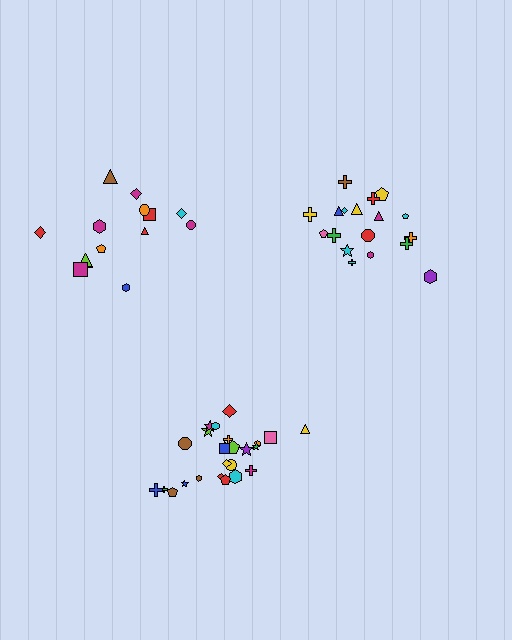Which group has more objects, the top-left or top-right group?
The top-right group.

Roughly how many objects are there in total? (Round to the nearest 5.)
Roughly 60 objects in total.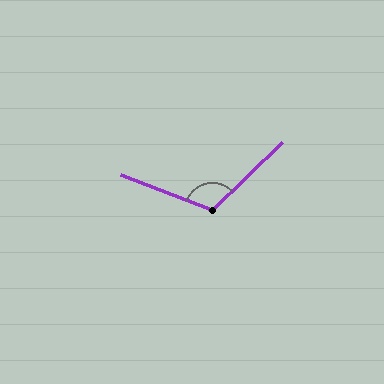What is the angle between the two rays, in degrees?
Approximately 115 degrees.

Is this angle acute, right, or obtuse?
It is obtuse.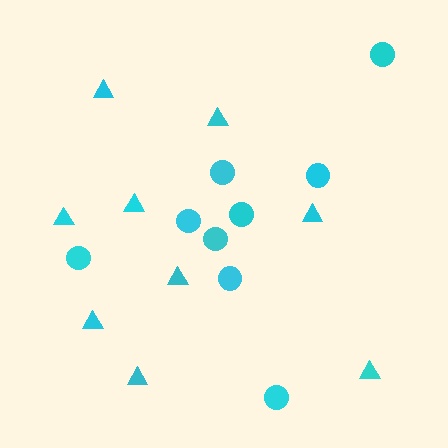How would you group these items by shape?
There are 2 groups: one group of circles (9) and one group of triangles (9).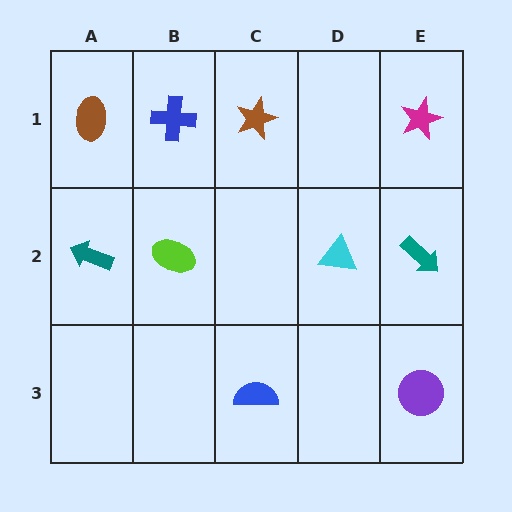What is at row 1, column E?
A magenta star.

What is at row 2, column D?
A cyan triangle.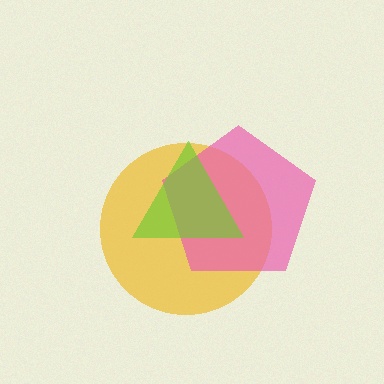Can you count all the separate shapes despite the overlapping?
Yes, there are 3 separate shapes.